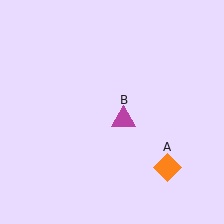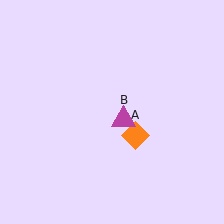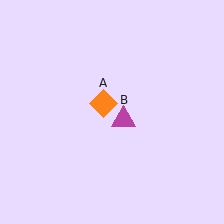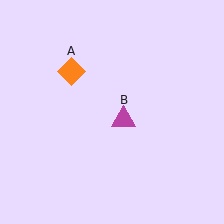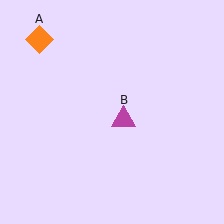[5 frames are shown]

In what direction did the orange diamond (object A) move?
The orange diamond (object A) moved up and to the left.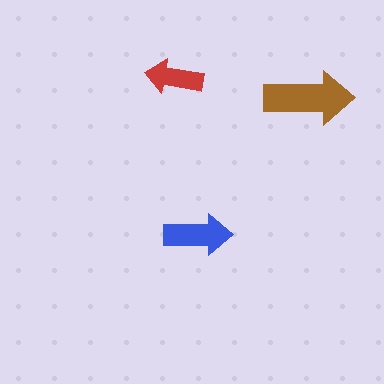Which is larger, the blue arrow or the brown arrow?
The brown one.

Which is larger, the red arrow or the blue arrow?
The blue one.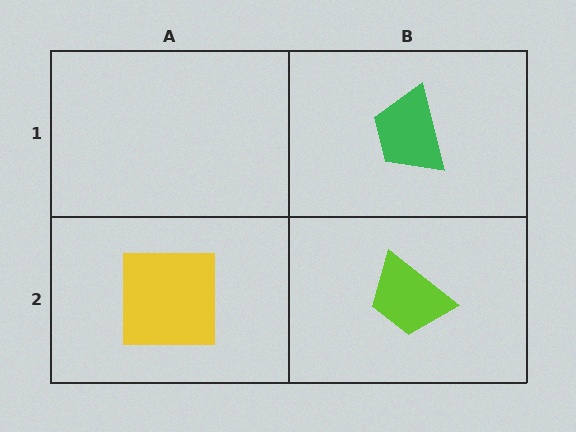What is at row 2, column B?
A lime trapezoid.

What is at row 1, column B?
A green trapezoid.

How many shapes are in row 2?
2 shapes.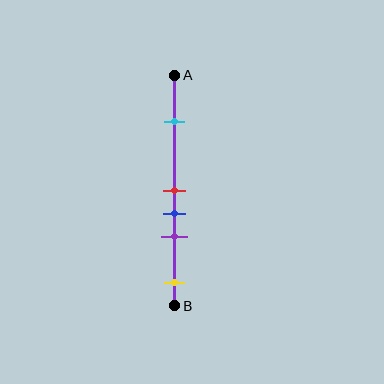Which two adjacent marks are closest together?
The red and blue marks are the closest adjacent pair.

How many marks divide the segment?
There are 5 marks dividing the segment.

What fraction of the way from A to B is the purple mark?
The purple mark is approximately 70% (0.7) of the way from A to B.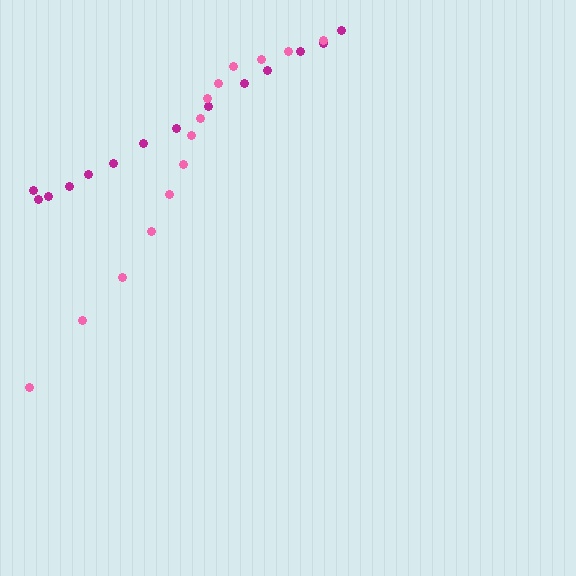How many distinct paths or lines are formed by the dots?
There are 2 distinct paths.